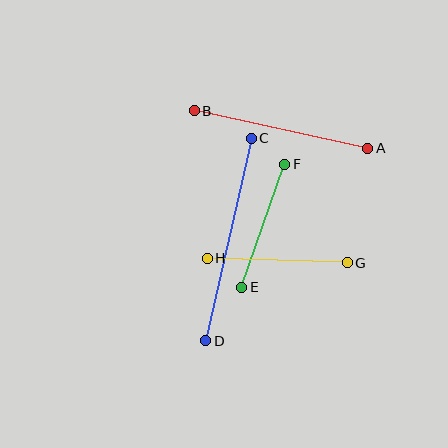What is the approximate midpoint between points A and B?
The midpoint is at approximately (281, 129) pixels.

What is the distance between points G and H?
The distance is approximately 140 pixels.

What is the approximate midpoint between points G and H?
The midpoint is at approximately (277, 261) pixels.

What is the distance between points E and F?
The distance is approximately 130 pixels.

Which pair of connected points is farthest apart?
Points C and D are farthest apart.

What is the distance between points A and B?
The distance is approximately 178 pixels.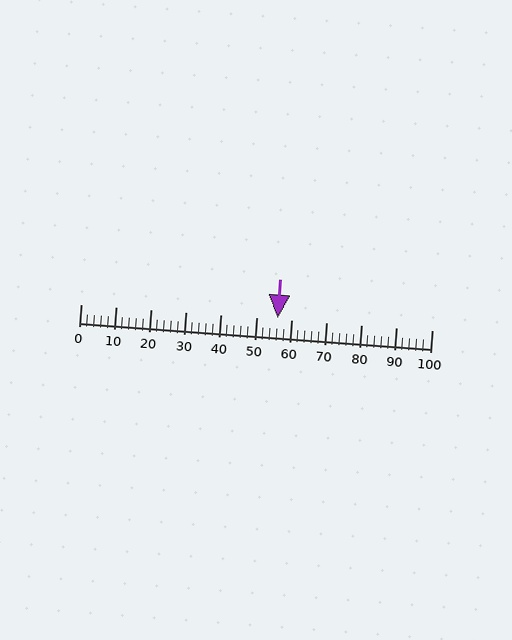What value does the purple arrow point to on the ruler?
The purple arrow points to approximately 56.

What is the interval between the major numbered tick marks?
The major tick marks are spaced 10 units apart.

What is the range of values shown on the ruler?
The ruler shows values from 0 to 100.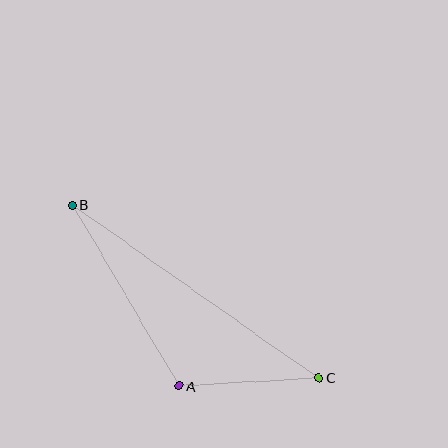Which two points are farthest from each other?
Points B and C are farthest from each other.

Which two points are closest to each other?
Points A and C are closest to each other.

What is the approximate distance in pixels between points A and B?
The distance between A and B is approximately 210 pixels.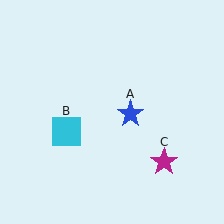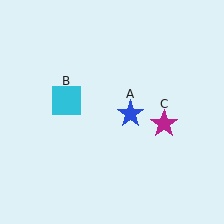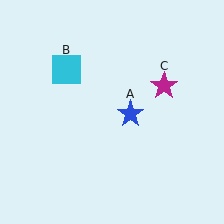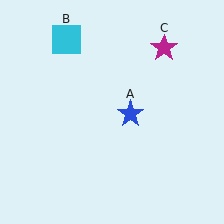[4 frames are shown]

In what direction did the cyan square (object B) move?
The cyan square (object B) moved up.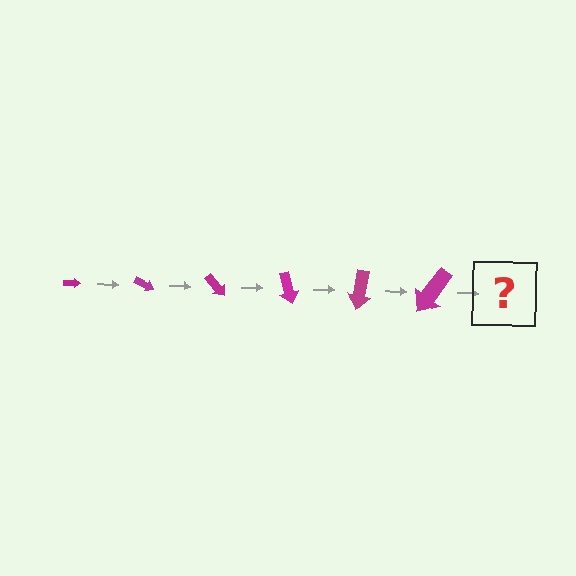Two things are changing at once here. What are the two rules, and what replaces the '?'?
The two rules are that the arrow grows larger each step and it rotates 25 degrees each step. The '?' should be an arrow, larger than the previous one and rotated 150 degrees from the start.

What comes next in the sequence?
The next element should be an arrow, larger than the previous one and rotated 150 degrees from the start.